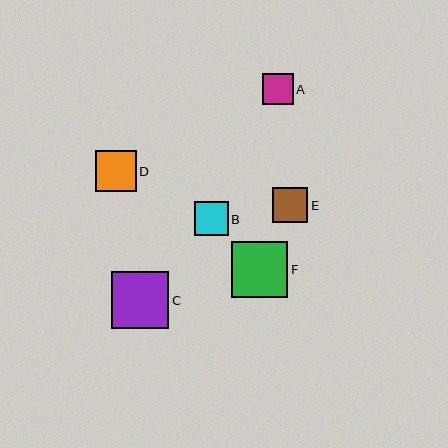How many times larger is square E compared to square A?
Square E is approximately 1.1 times the size of square A.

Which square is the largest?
Square C is the largest with a size of approximately 57 pixels.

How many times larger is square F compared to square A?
Square F is approximately 1.8 times the size of square A.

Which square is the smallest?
Square A is the smallest with a size of approximately 30 pixels.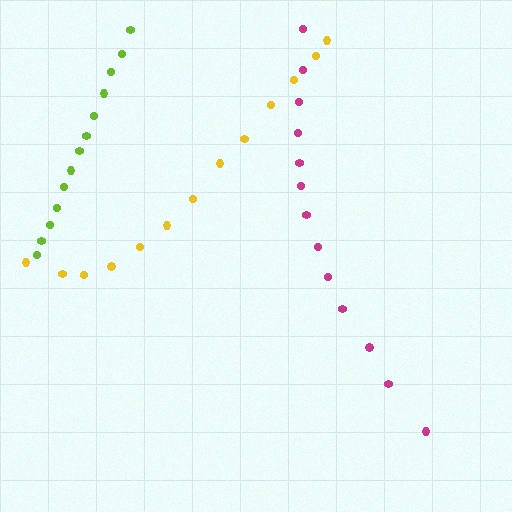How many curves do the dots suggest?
There are 3 distinct paths.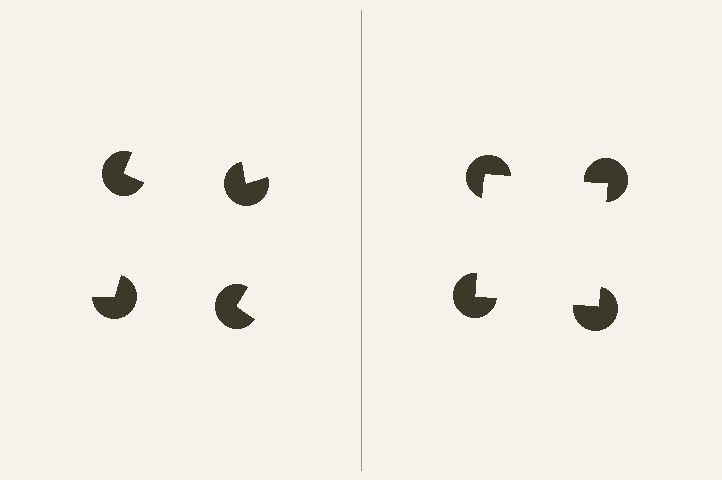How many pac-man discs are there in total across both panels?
8 — 4 on each side.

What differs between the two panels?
The pac-man discs are positioned identically on both sides; only the wedge orientations differ. On the right they align to a square; on the left they are misaligned.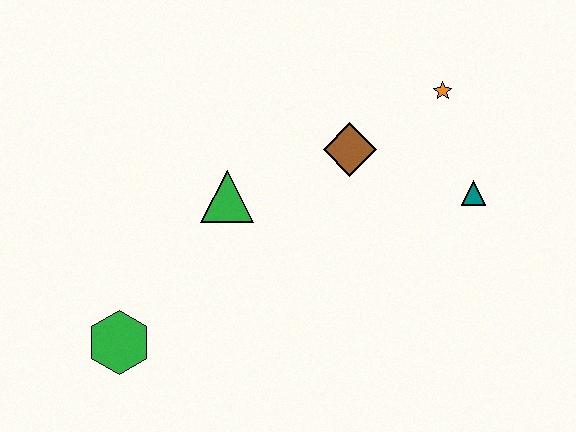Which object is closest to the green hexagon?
The green triangle is closest to the green hexagon.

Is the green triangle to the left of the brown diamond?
Yes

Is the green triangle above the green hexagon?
Yes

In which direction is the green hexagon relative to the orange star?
The green hexagon is to the left of the orange star.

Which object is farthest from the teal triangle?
The green hexagon is farthest from the teal triangle.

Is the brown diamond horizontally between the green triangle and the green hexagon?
No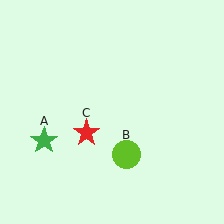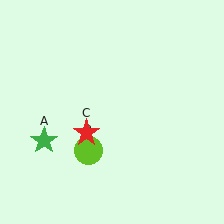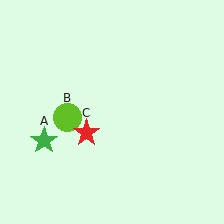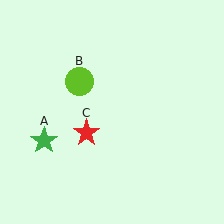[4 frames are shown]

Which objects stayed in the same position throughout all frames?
Green star (object A) and red star (object C) remained stationary.